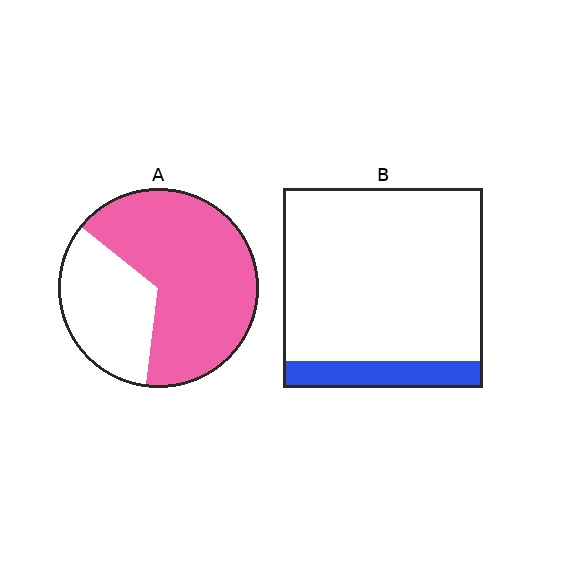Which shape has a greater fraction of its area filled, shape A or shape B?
Shape A.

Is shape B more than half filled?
No.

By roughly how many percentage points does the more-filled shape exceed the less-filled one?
By roughly 55 percentage points (A over B).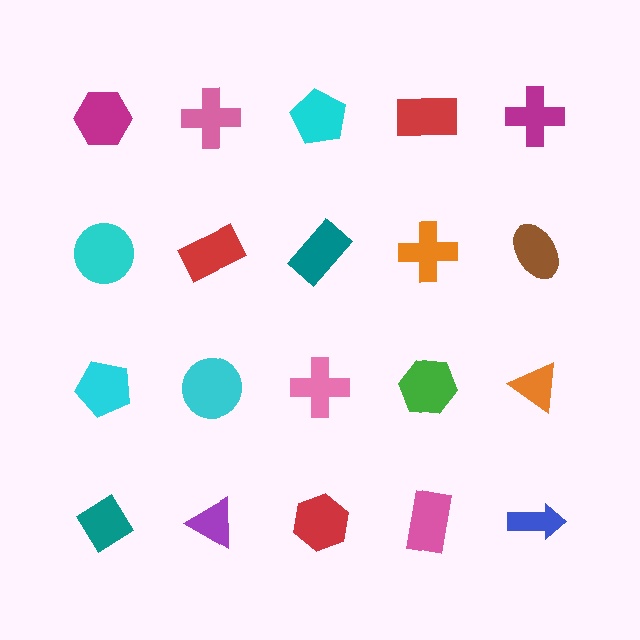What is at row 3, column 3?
A pink cross.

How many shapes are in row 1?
5 shapes.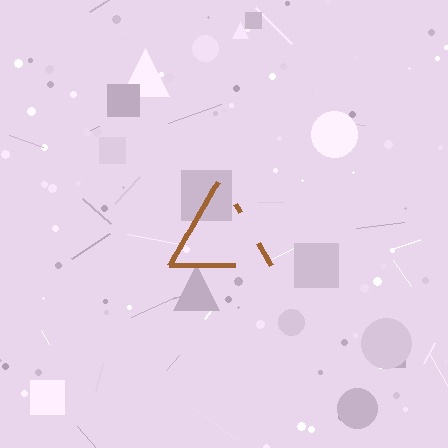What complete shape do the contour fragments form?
The contour fragments form a triangle.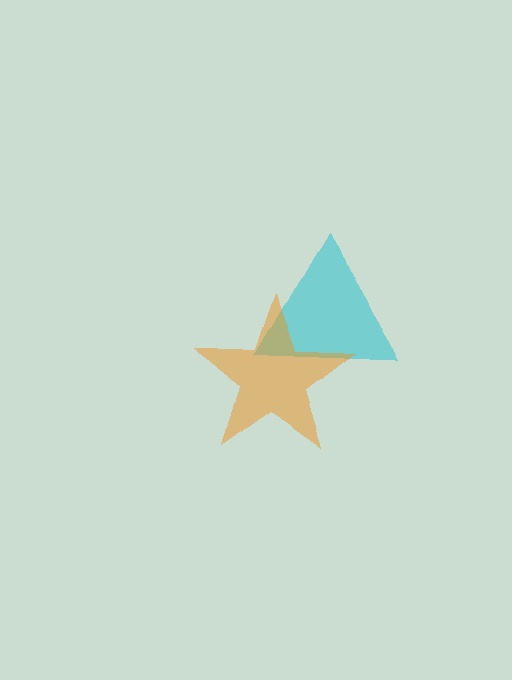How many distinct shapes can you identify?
There are 2 distinct shapes: a cyan triangle, an orange star.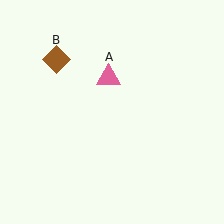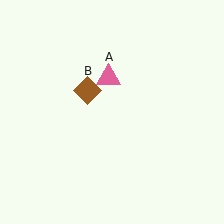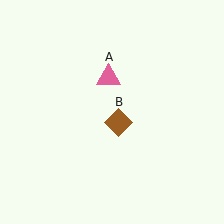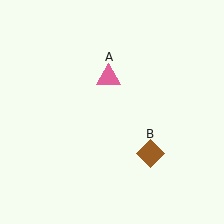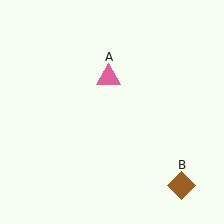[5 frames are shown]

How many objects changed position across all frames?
1 object changed position: brown diamond (object B).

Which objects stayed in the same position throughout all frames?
Pink triangle (object A) remained stationary.